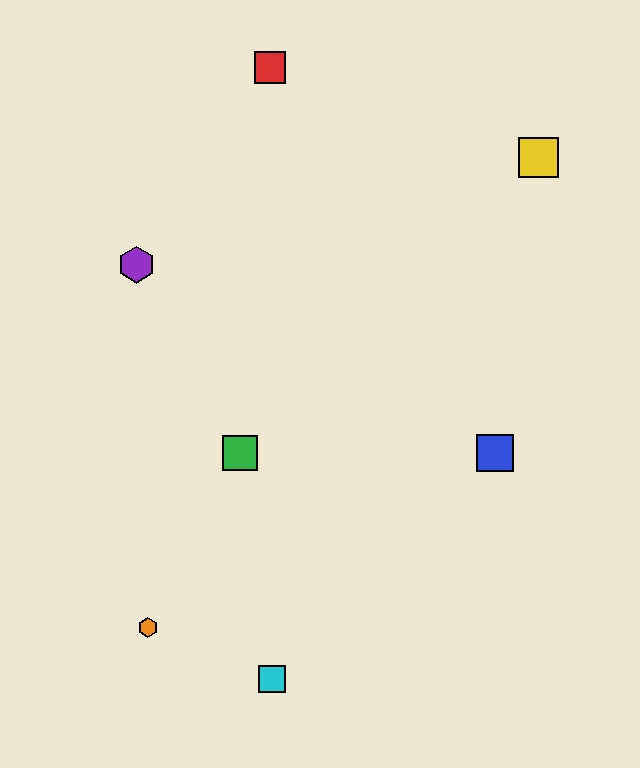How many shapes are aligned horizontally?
2 shapes (the blue square, the green square) are aligned horizontally.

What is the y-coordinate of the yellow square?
The yellow square is at y≈157.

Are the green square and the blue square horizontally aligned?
Yes, both are at y≈453.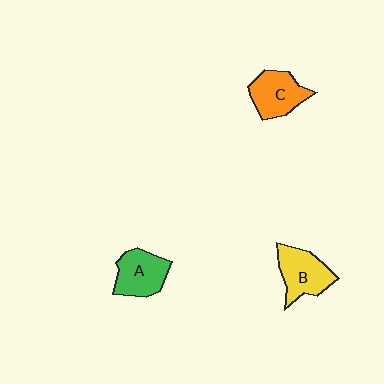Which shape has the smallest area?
Shape C (orange).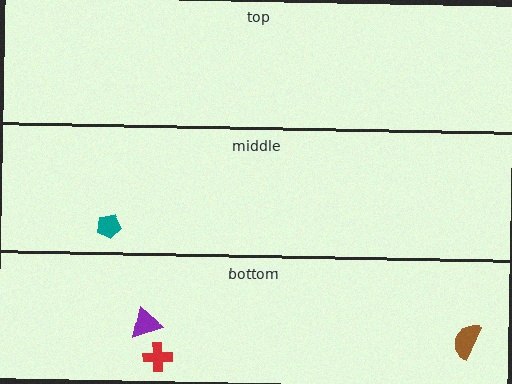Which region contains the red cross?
The bottom region.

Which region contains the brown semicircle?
The bottom region.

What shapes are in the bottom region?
The brown semicircle, the red cross, the purple triangle.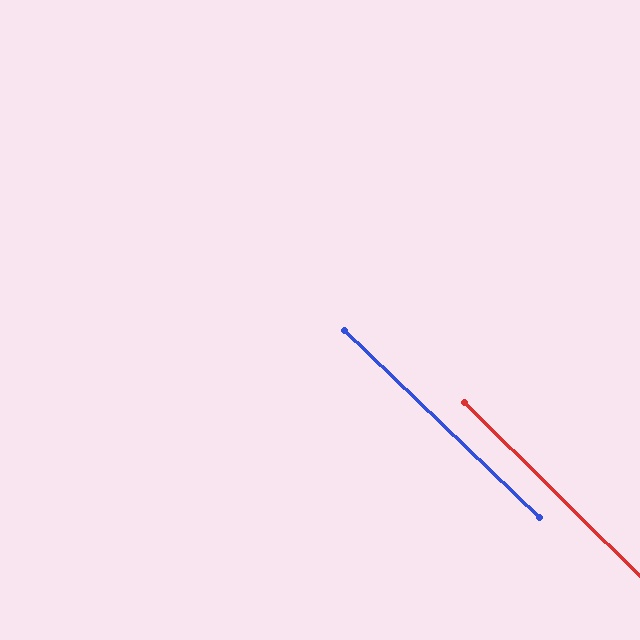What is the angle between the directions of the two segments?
Approximately 1 degree.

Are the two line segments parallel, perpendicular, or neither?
Parallel — their directions differ by only 0.7°.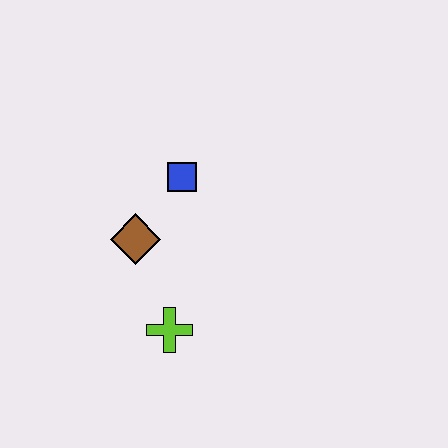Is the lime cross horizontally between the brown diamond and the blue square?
Yes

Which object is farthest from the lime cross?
The blue square is farthest from the lime cross.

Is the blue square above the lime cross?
Yes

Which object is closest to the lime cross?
The brown diamond is closest to the lime cross.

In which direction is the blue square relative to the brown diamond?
The blue square is above the brown diamond.